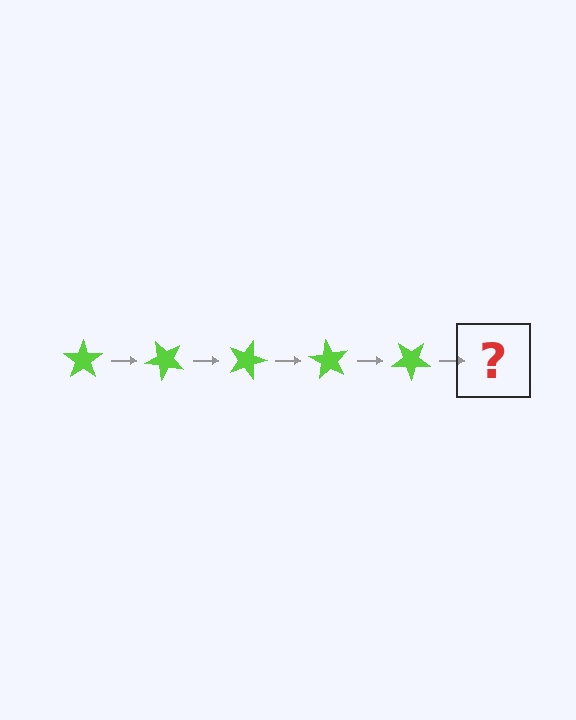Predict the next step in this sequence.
The next step is a lime star rotated 225 degrees.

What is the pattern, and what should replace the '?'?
The pattern is that the star rotates 45 degrees each step. The '?' should be a lime star rotated 225 degrees.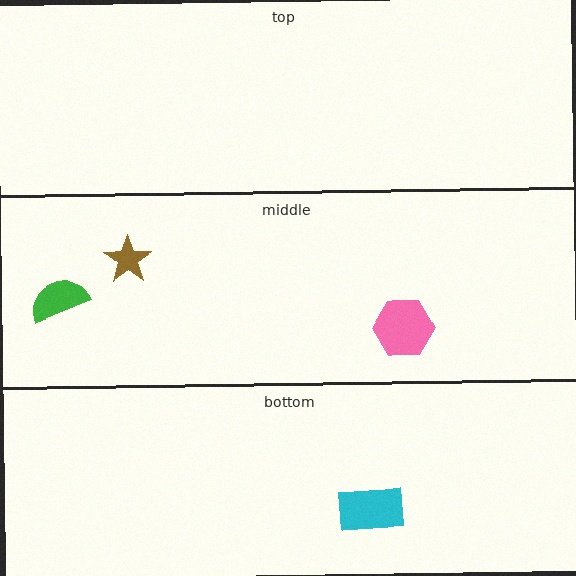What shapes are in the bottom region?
The cyan rectangle.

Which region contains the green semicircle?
The middle region.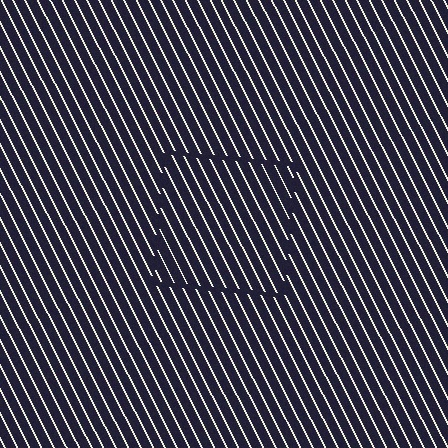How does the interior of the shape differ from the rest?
The interior of the shape contains the same grating, shifted by half a period — the contour is defined by the phase discontinuity where line-ends from the inner and outer gratings abut.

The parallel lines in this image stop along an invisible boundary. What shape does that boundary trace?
An illusory square. The interior of the shape contains the same grating, shifted by half a period — the contour is defined by the phase discontinuity where line-ends from the inner and outer gratings abut.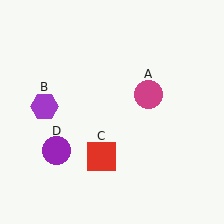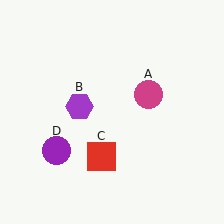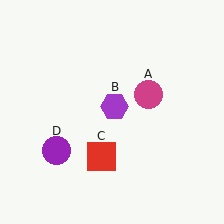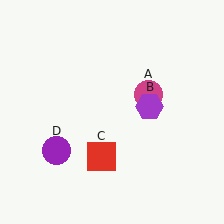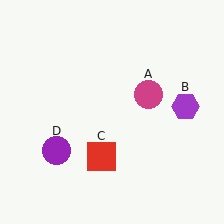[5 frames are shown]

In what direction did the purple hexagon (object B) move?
The purple hexagon (object B) moved right.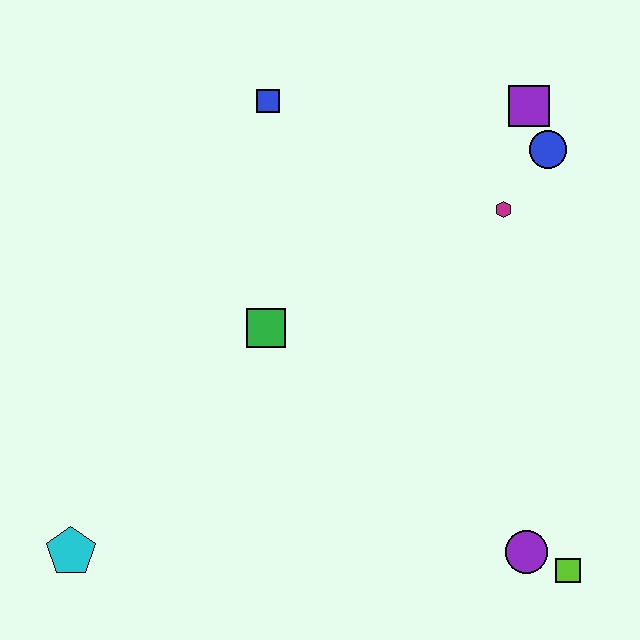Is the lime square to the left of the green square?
No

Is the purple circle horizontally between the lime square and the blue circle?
No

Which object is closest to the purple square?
The blue circle is closest to the purple square.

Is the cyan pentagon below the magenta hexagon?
Yes